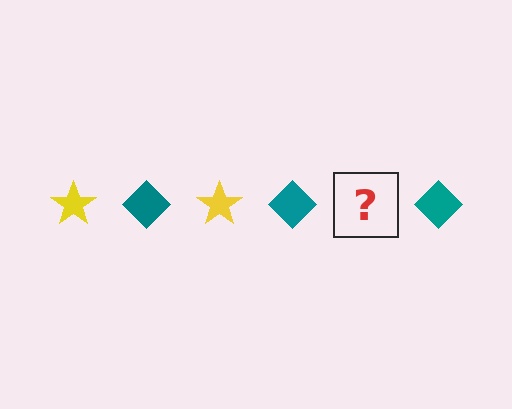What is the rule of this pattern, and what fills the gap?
The rule is that the pattern alternates between yellow star and teal diamond. The gap should be filled with a yellow star.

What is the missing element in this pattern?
The missing element is a yellow star.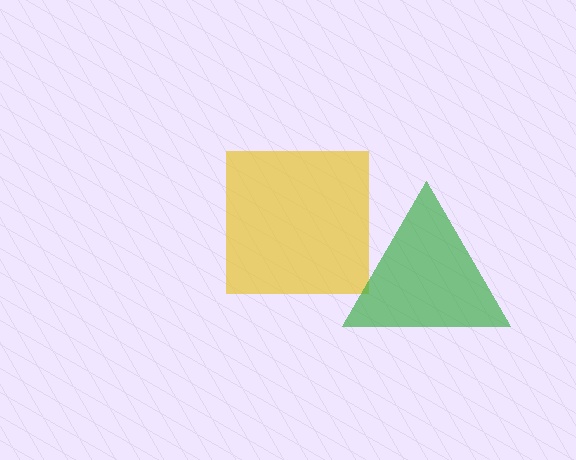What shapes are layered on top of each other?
The layered shapes are: a yellow square, a green triangle.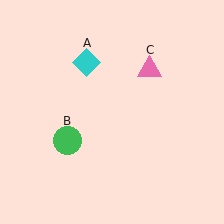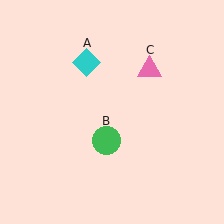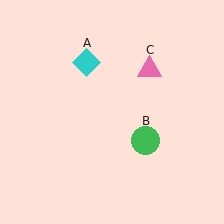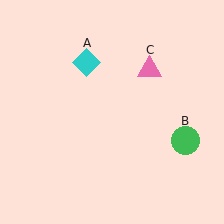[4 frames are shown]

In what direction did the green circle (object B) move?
The green circle (object B) moved right.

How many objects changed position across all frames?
1 object changed position: green circle (object B).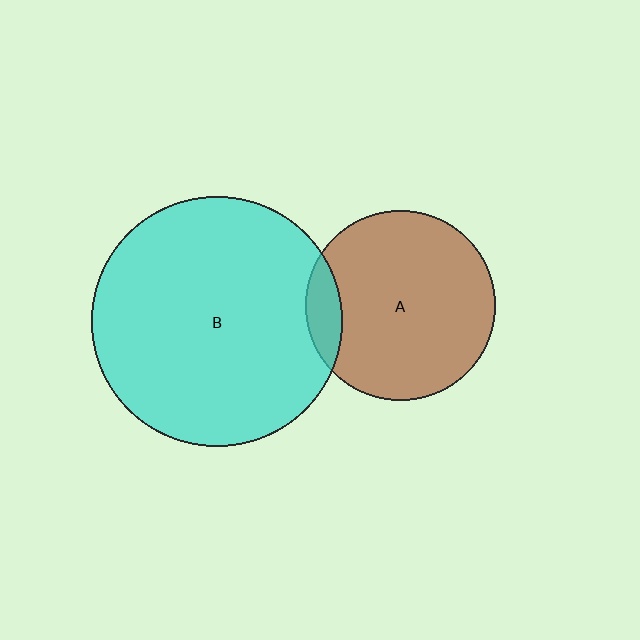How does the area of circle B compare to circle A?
Approximately 1.7 times.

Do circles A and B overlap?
Yes.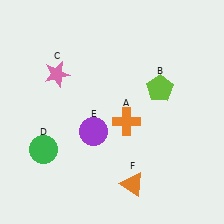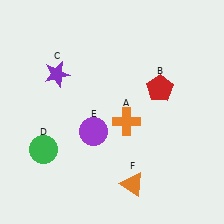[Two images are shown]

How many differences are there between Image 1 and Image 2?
There are 2 differences between the two images.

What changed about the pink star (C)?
In Image 1, C is pink. In Image 2, it changed to purple.